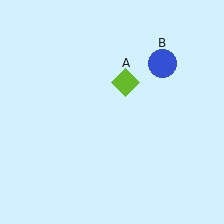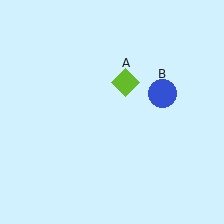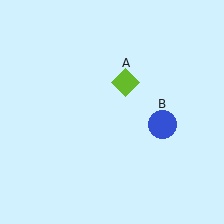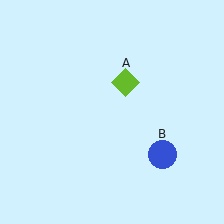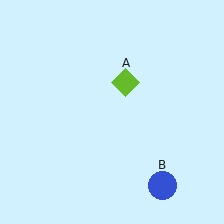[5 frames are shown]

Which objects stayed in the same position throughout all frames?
Lime diamond (object A) remained stationary.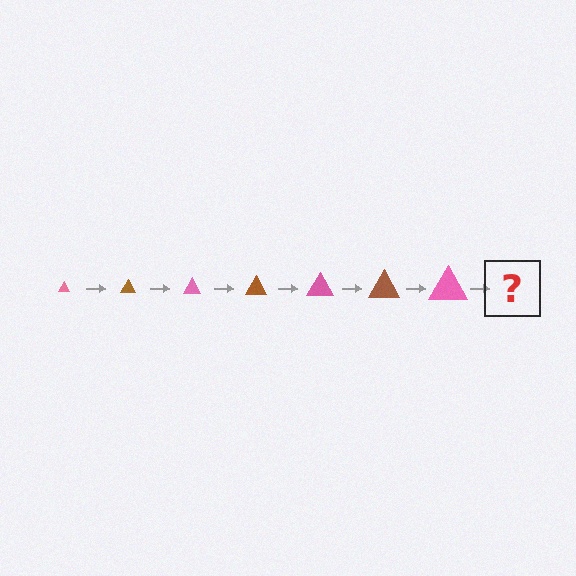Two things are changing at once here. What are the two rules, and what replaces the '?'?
The two rules are that the triangle grows larger each step and the color cycles through pink and brown. The '?' should be a brown triangle, larger than the previous one.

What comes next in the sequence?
The next element should be a brown triangle, larger than the previous one.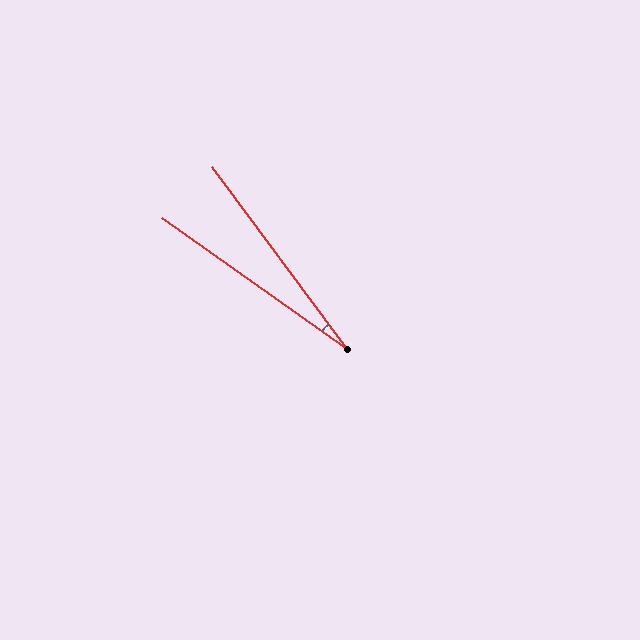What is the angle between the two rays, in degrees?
Approximately 18 degrees.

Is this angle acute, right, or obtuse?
It is acute.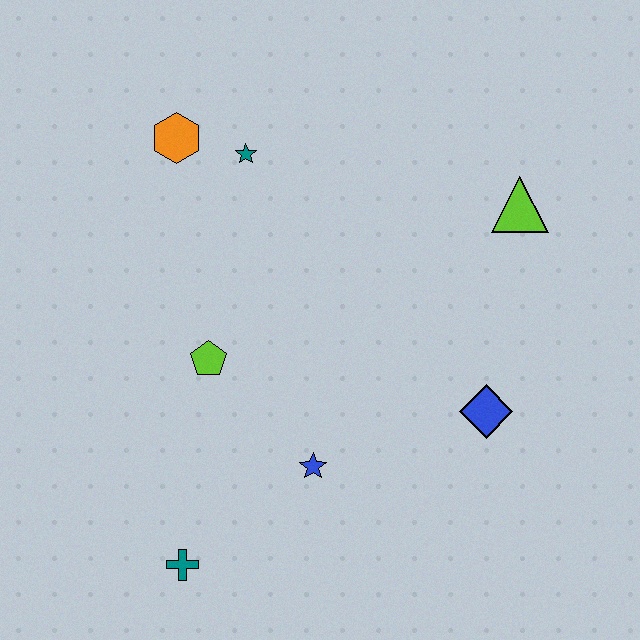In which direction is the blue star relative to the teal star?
The blue star is below the teal star.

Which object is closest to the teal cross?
The blue star is closest to the teal cross.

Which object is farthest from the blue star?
The orange hexagon is farthest from the blue star.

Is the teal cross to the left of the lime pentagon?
Yes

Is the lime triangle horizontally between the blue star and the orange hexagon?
No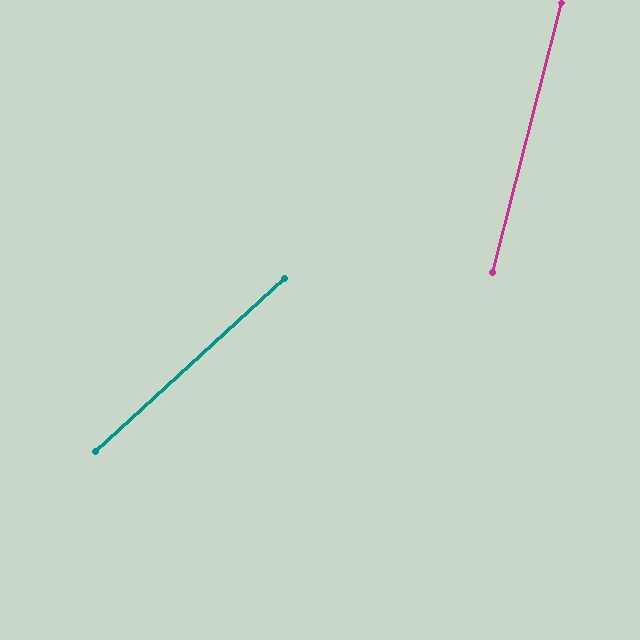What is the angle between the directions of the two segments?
Approximately 33 degrees.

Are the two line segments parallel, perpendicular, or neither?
Neither parallel nor perpendicular — they differ by about 33°.